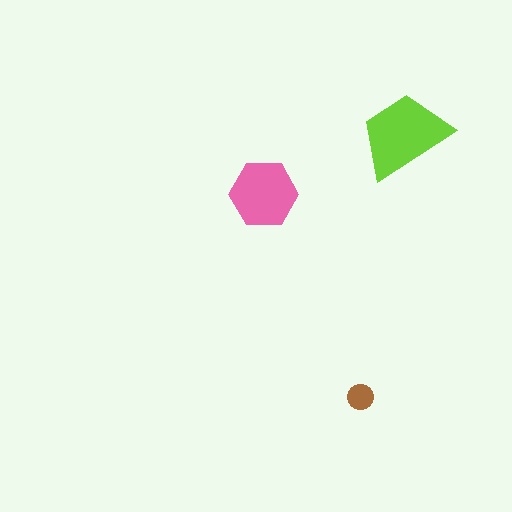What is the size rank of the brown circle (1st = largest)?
3rd.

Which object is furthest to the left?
The pink hexagon is leftmost.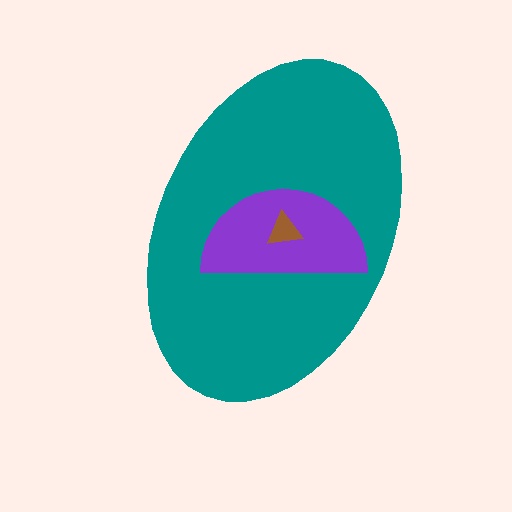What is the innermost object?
The brown triangle.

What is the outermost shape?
The teal ellipse.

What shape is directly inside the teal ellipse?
The purple semicircle.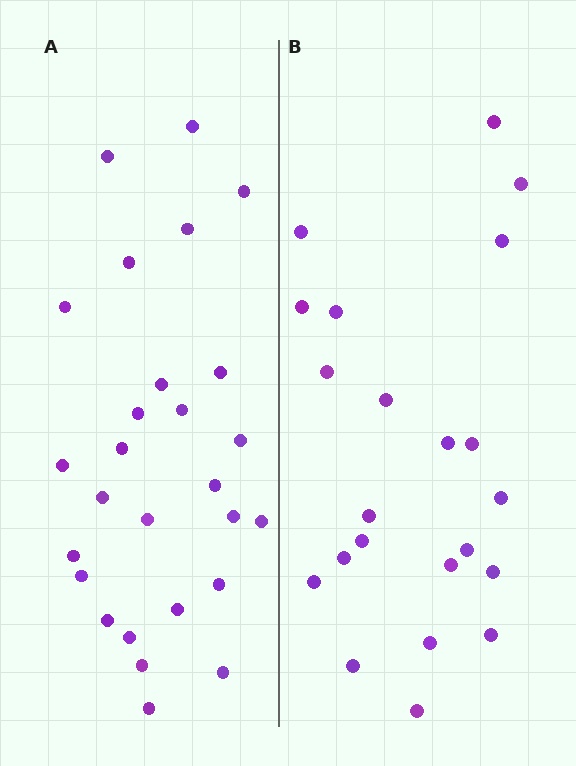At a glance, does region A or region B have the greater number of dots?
Region A (the left region) has more dots.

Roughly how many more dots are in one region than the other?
Region A has about 5 more dots than region B.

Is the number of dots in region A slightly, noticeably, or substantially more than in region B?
Region A has only slightly more — the two regions are fairly close. The ratio is roughly 1.2 to 1.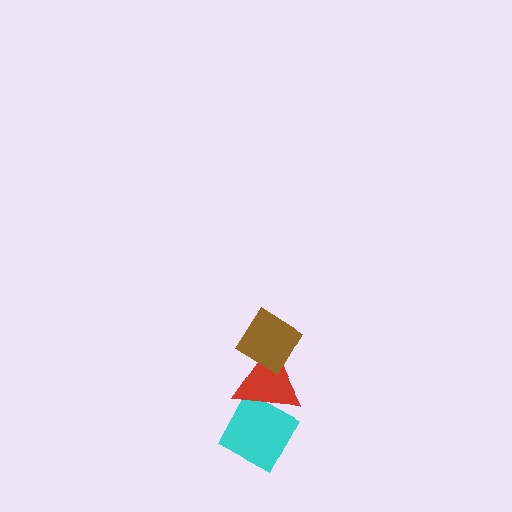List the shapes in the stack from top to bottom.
From top to bottom: the brown diamond, the red triangle, the cyan diamond.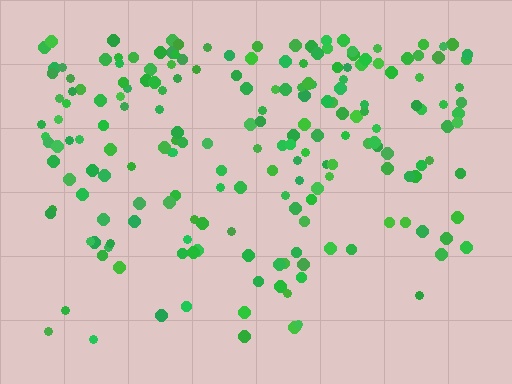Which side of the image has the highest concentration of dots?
The top.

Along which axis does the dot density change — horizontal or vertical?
Vertical.